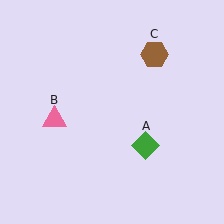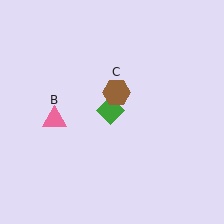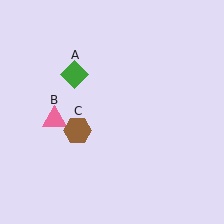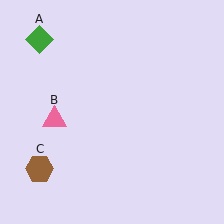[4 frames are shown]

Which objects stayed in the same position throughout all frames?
Pink triangle (object B) remained stationary.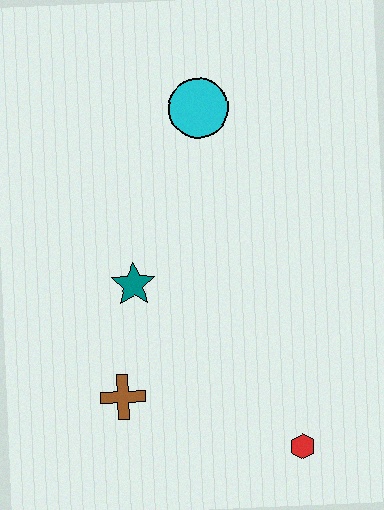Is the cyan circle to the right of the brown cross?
Yes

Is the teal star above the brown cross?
Yes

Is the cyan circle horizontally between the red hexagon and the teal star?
Yes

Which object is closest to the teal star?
The brown cross is closest to the teal star.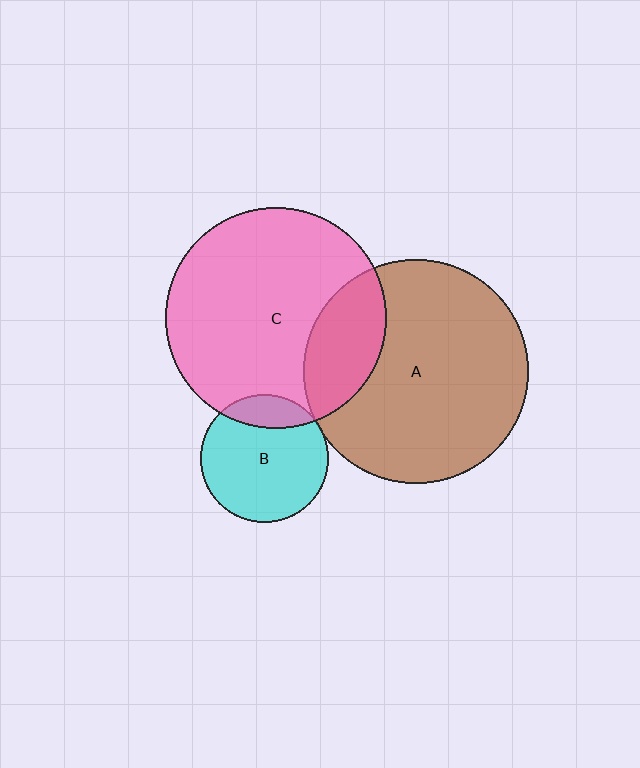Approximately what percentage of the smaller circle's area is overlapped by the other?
Approximately 20%.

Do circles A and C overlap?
Yes.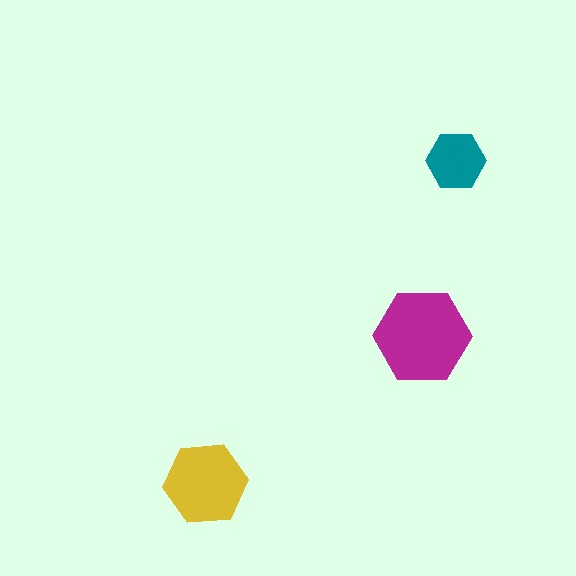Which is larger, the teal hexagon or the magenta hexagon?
The magenta one.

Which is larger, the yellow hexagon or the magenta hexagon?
The magenta one.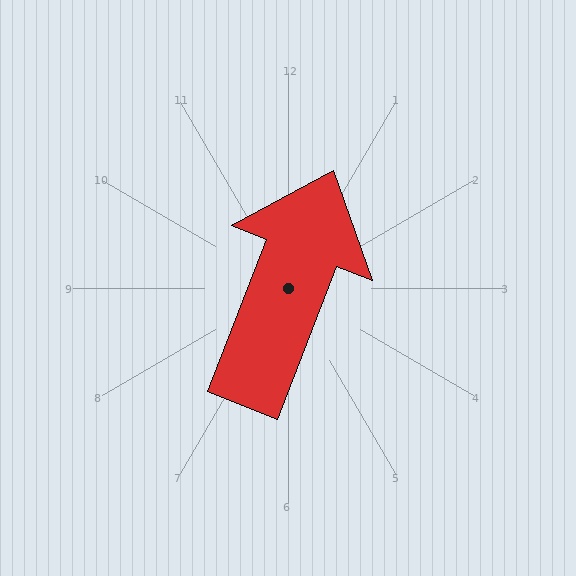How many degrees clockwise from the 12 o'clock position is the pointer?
Approximately 21 degrees.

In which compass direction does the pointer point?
North.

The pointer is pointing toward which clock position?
Roughly 1 o'clock.